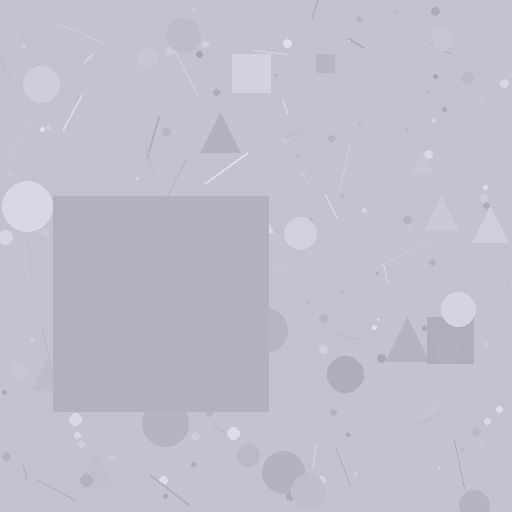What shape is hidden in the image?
A square is hidden in the image.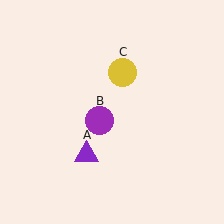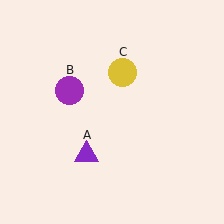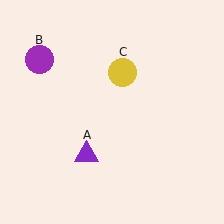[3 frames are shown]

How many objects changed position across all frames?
1 object changed position: purple circle (object B).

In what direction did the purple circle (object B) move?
The purple circle (object B) moved up and to the left.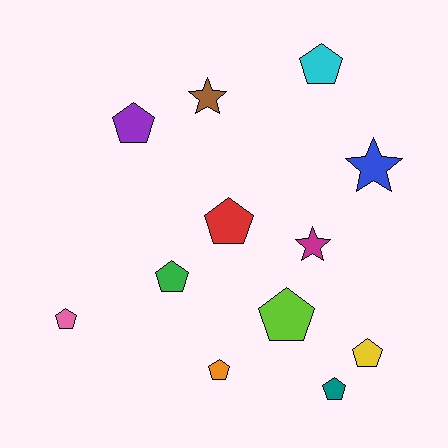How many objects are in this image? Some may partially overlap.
There are 12 objects.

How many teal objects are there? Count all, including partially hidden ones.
There is 1 teal object.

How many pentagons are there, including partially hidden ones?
There are 9 pentagons.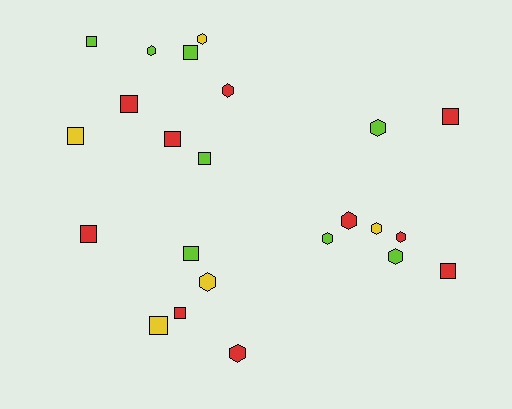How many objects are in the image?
There are 23 objects.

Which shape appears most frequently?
Square, with 12 objects.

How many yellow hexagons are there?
There are 3 yellow hexagons.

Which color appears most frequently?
Red, with 10 objects.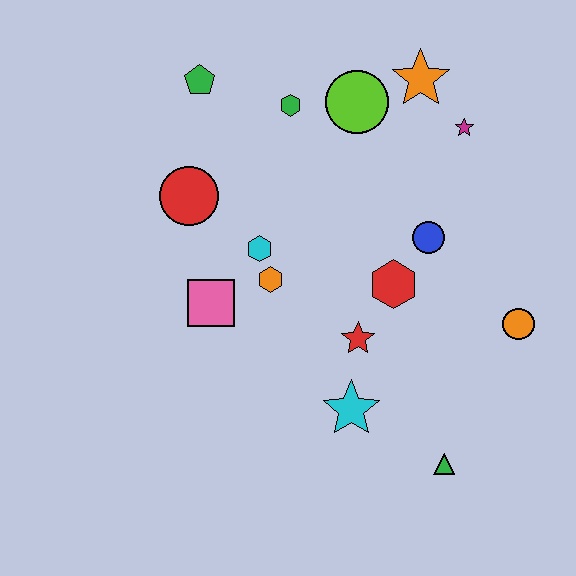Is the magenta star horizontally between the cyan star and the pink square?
No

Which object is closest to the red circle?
The cyan hexagon is closest to the red circle.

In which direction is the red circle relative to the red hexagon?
The red circle is to the left of the red hexagon.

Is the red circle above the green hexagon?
No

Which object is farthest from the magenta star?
The green triangle is farthest from the magenta star.